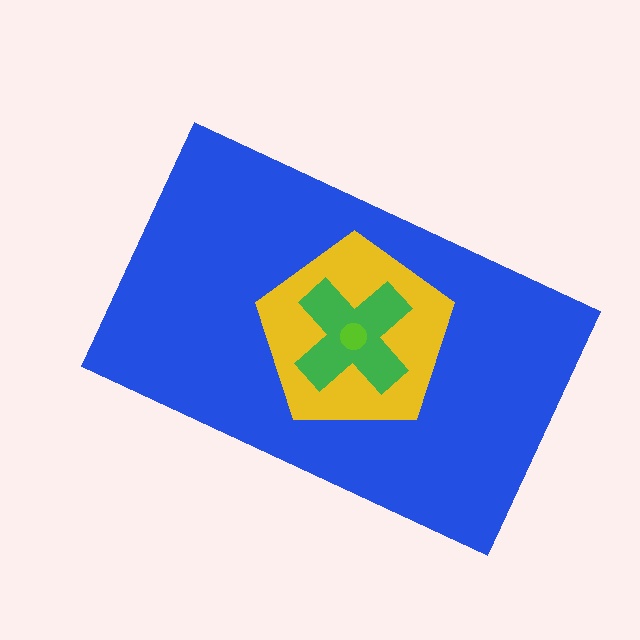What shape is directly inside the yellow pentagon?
The green cross.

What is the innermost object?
The lime circle.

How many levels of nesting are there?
4.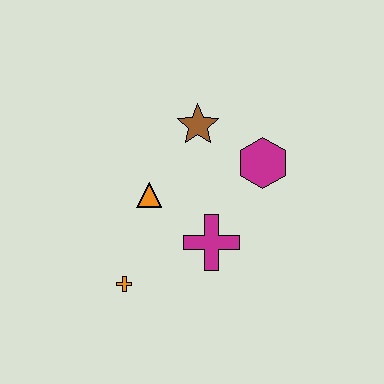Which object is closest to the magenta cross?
The orange triangle is closest to the magenta cross.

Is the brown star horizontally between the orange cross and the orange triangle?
No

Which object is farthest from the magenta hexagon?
The orange cross is farthest from the magenta hexagon.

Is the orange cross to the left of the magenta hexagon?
Yes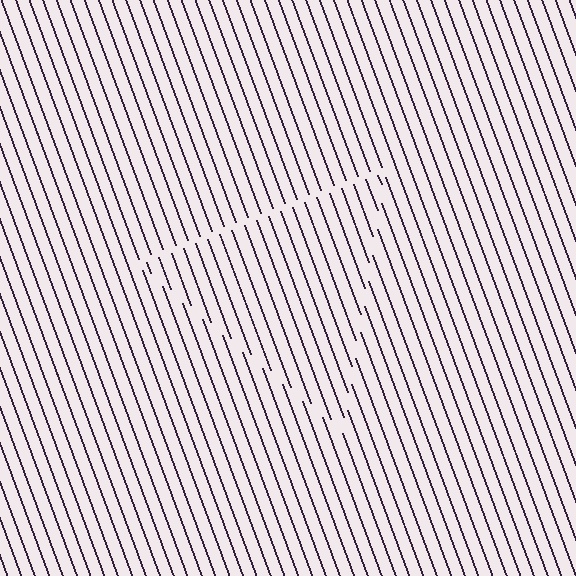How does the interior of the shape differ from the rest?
The interior of the shape contains the same grating, shifted by half a period — the contour is defined by the phase discontinuity where line-ends from the inner and outer gratings abut.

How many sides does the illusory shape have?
3 sides — the line-ends trace a triangle.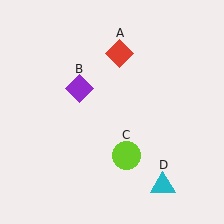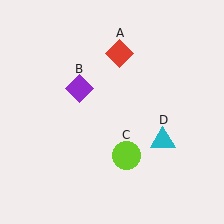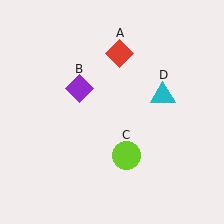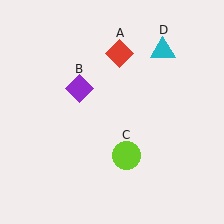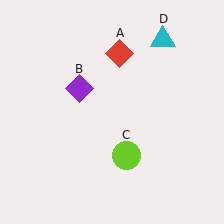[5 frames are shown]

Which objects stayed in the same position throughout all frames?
Red diamond (object A) and purple diamond (object B) and lime circle (object C) remained stationary.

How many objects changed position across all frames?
1 object changed position: cyan triangle (object D).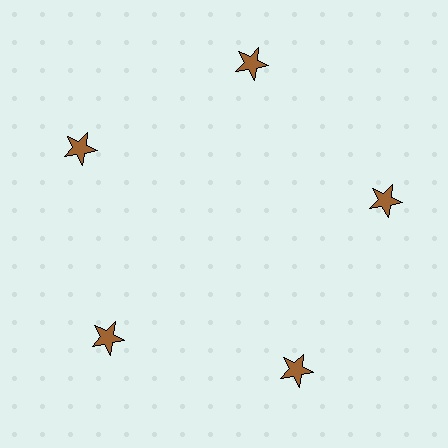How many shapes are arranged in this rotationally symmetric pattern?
There are 5 shapes, arranged in 5 groups of 1.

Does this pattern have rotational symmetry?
Yes, this pattern has 5-fold rotational symmetry. It looks the same after rotating 72 degrees around the center.